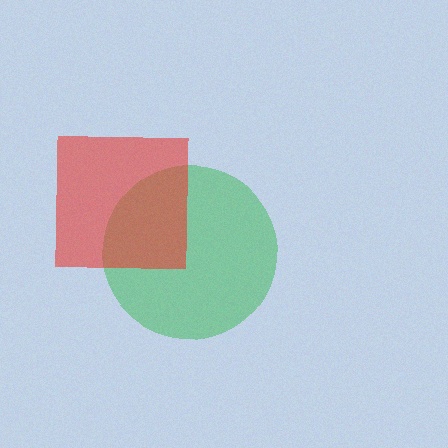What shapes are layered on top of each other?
The layered shapes are: a green circle, a red square.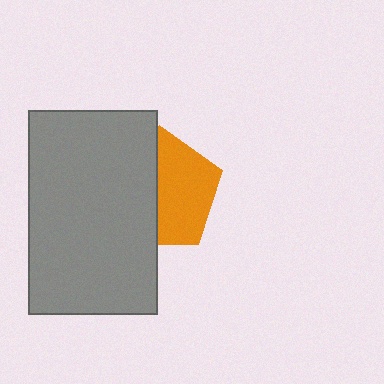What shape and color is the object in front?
The object in front is a gray rectangle.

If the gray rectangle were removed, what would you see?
You would see the complete orange pentagon.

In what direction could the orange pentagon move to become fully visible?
The orange pentagon could move right. That would shift it out from behind the gray rectangle entirely.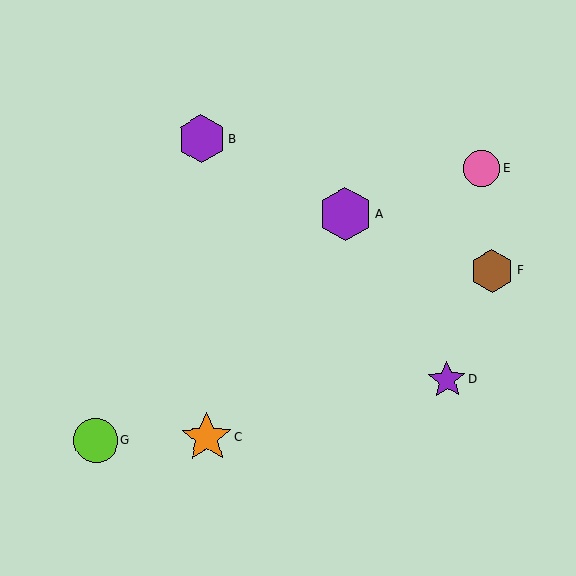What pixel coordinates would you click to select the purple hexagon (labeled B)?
Click at (201, 139) to select the purple hexagon B.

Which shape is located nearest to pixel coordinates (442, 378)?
The purple star (labeled D) at (447, 380) is nearest to that location.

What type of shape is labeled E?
Shape E is a pink circle.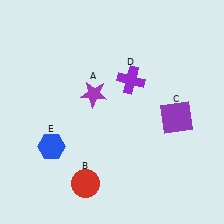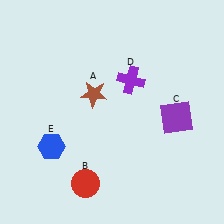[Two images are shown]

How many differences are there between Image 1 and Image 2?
There is 1 difference between the two images.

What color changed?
The star (A) changed from purple in Image 1 to brown in Image 2.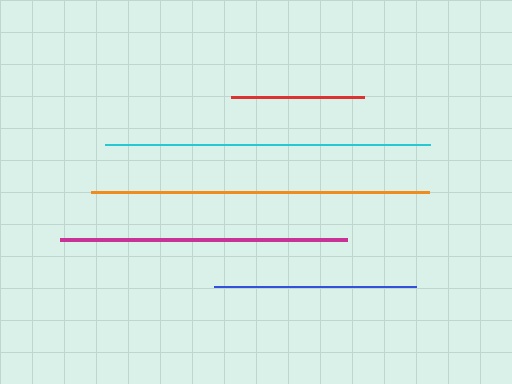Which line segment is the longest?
The orange line is the longest at approximately 338 pixels.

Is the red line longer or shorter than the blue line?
The blue line is longer than the red line.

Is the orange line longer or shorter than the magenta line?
The orange line is longer than the magenta line.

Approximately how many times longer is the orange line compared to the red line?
The orange line is approximately 2.5 times the length of the red line.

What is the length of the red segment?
The red segment is approximately 133 pixels long.